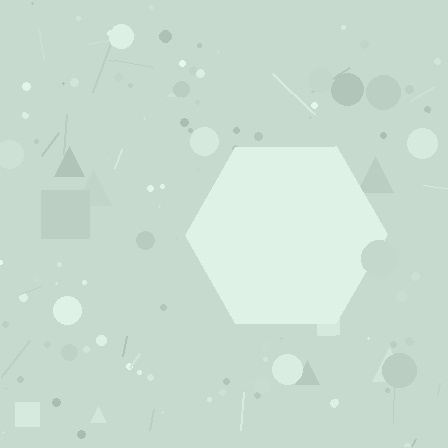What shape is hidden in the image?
A hexagon is hidden in the image.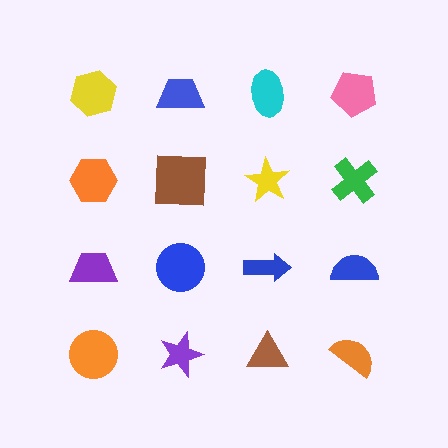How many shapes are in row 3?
4 shapes.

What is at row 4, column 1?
An orange circle.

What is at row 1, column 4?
A pink pentagon.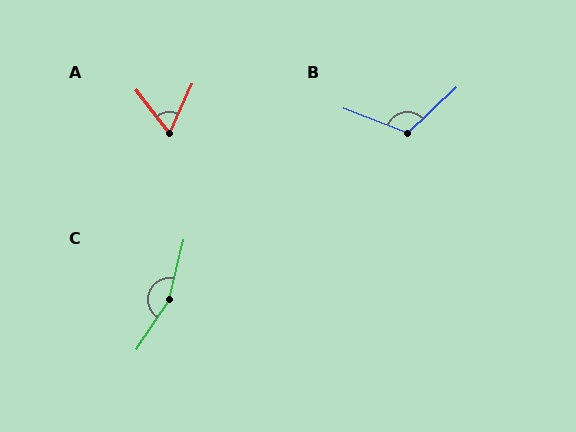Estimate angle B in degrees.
Approximately 116 degrees.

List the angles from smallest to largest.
A (62°), B (116°), C (160°).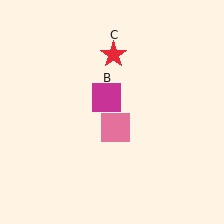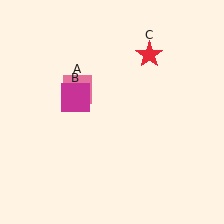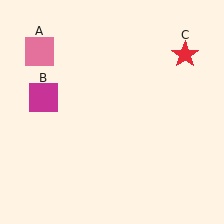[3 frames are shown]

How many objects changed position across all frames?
3 objects changed position: pink square (object A), magenta square (object B), red star (object C).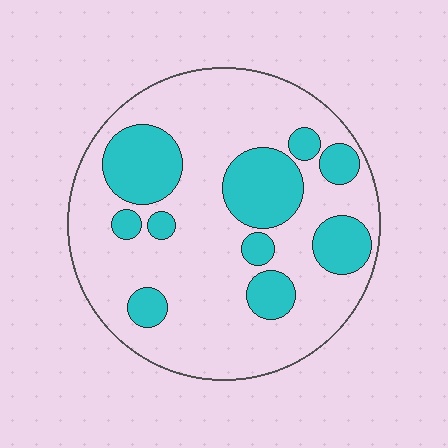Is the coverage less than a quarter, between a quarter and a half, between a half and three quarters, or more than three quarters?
Between a quarter and a half.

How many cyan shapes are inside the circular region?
10.